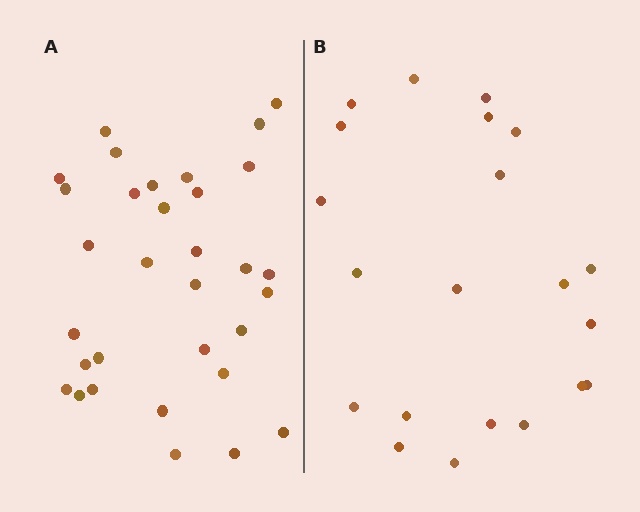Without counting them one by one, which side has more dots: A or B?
Region A (the left region) has more dots.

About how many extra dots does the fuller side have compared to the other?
Region A has roughly 12 or so more dots than region B.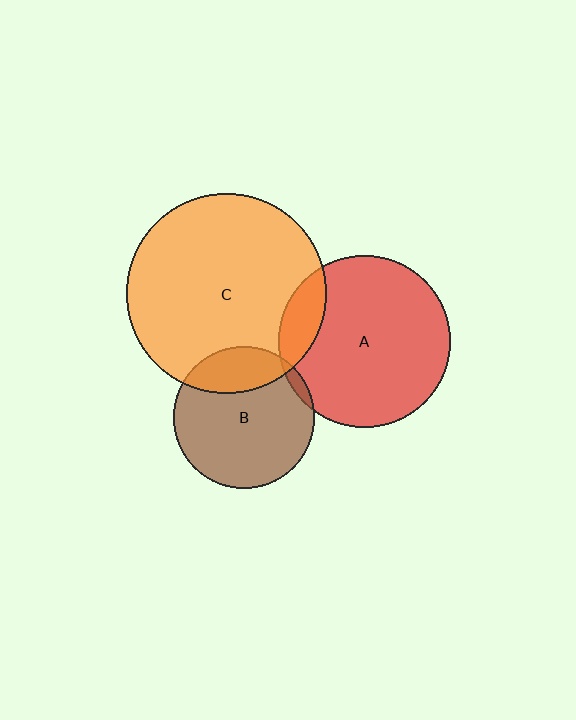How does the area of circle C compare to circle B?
Approximately 2.0 times.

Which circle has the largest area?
Circle C (orange).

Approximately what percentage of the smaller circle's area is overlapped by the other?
Approximately 5%.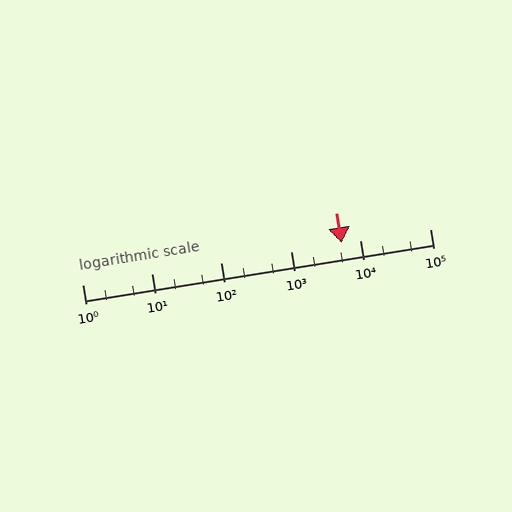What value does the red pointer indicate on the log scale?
The pointer indicates approximately 5300.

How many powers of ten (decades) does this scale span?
The scale spans 5 decades, from 1 to 100000.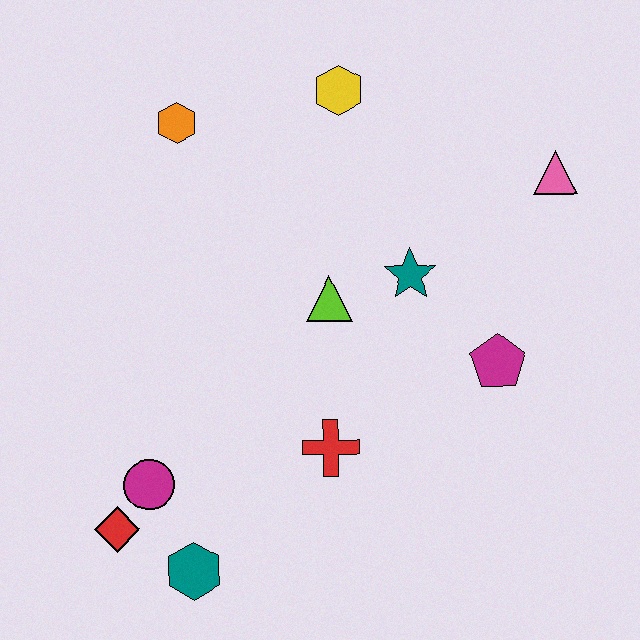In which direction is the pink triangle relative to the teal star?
The pink triangle is to the right of the teal star.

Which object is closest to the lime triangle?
The teal star is closest to the lime triangle.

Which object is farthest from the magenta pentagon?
The red diamond is farthest from the magenta pentagon.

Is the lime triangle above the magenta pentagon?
Yes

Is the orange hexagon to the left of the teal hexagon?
Yes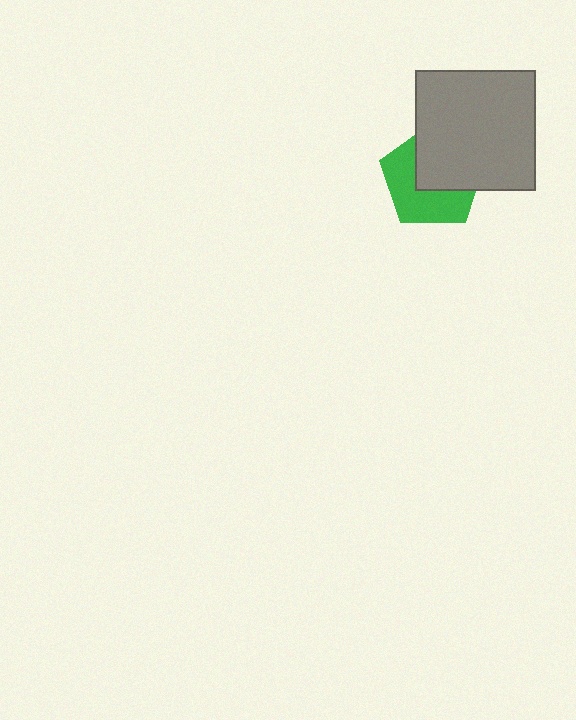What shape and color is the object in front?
The object in front is a gray square.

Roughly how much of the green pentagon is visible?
About half of it is visible (roughly 52%).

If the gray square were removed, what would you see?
You would see the complete green pentagon.